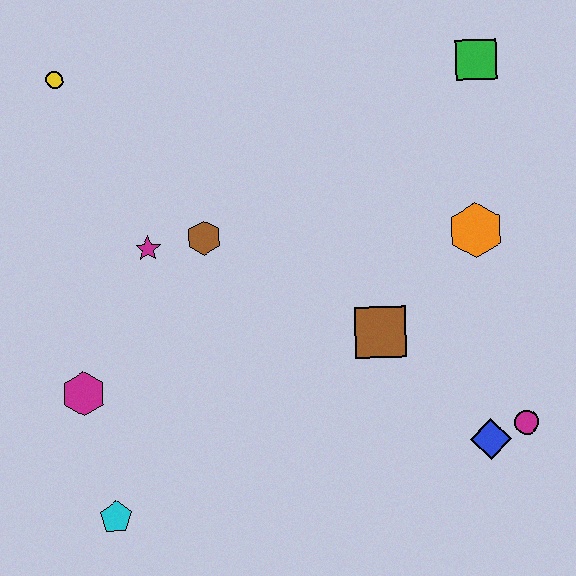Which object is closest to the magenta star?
The brown hexagon is closest to the magenta star.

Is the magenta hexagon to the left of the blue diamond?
Yes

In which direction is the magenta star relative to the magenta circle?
The magenta star is to the left of the magenta circle.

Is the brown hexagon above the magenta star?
Yes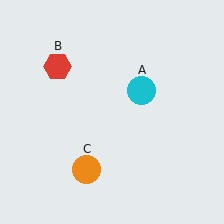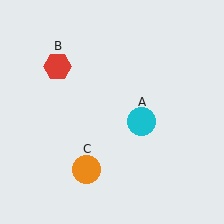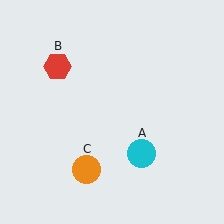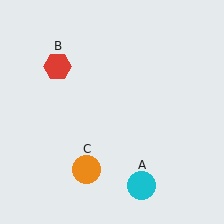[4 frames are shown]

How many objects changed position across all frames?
1 object changed position: cyan circle (object A).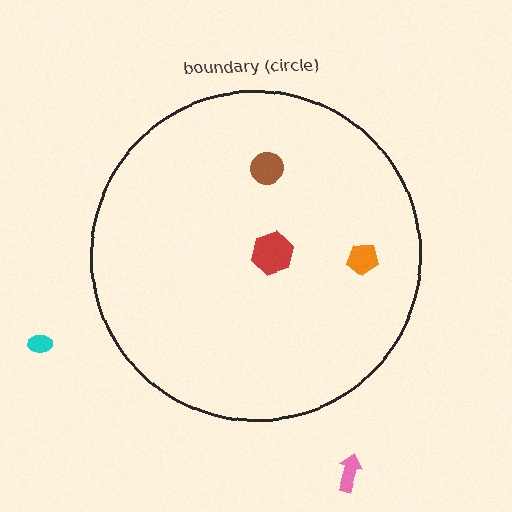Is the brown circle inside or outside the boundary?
Inside.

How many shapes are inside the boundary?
3 inside, 2 outside.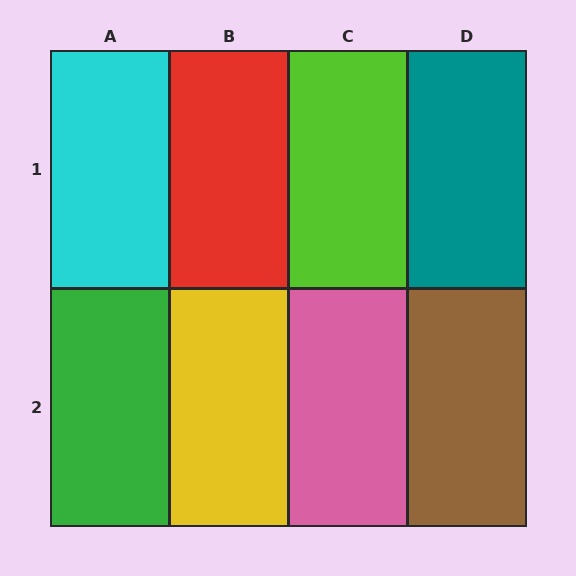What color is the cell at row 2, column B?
Yellow.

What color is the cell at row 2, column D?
Brown.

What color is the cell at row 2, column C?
Pink.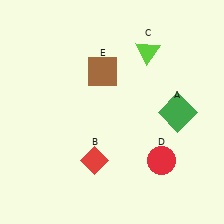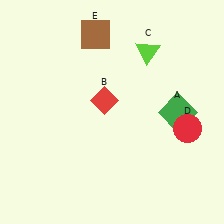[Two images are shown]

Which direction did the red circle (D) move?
The red circle (D) moved up.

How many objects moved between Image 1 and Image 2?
3 objects moved between the two images.